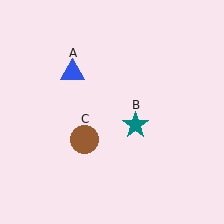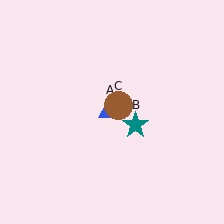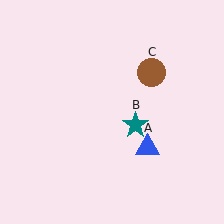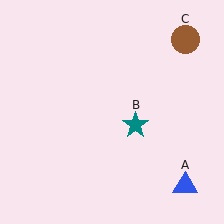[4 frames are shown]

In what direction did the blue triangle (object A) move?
The blue triangle (object A) moved down and to the right.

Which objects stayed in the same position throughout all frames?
Teal star (object B) remained stationary.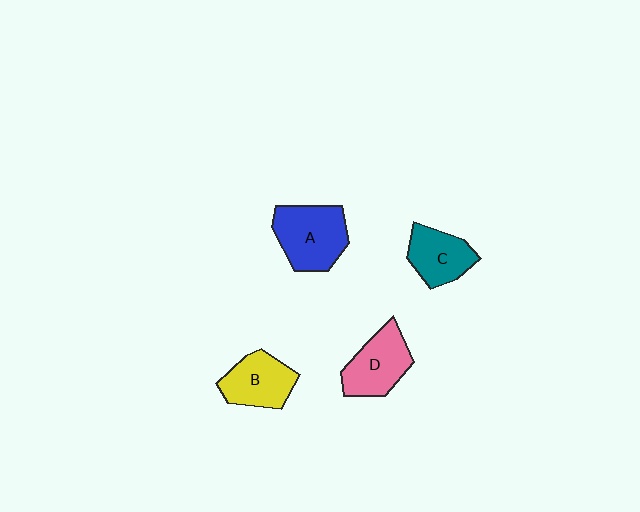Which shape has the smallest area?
Shape C (teal).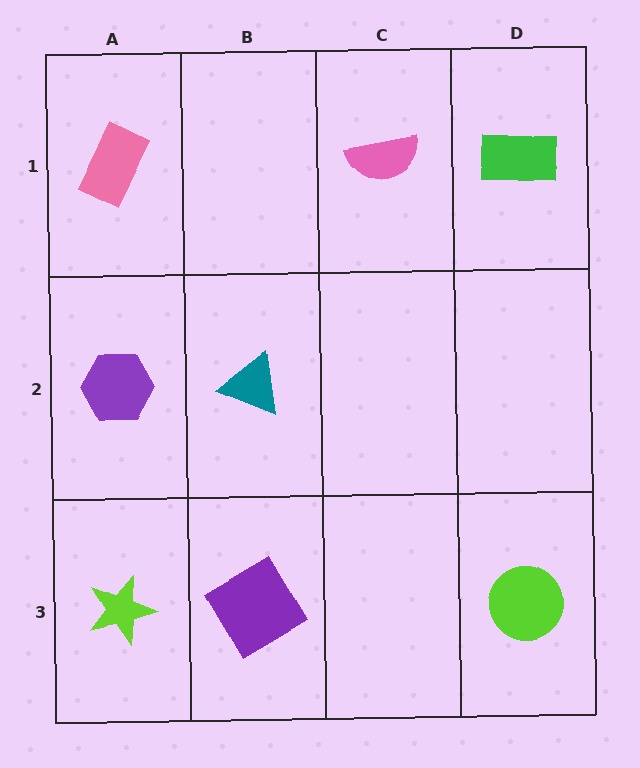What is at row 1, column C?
A pink semicircle.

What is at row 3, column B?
A purple diamond.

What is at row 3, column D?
A lime circle.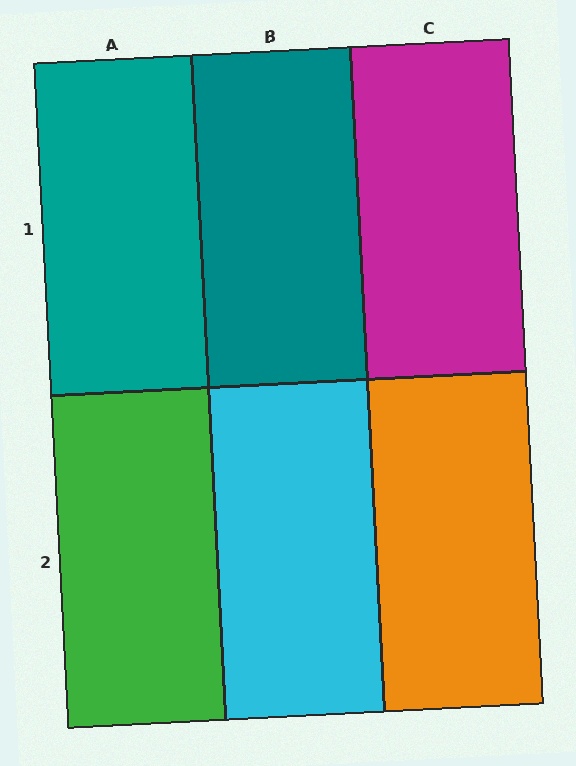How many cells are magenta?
1 cell is magenta.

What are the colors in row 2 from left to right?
Green, cyan, orange.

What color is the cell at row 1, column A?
Teal.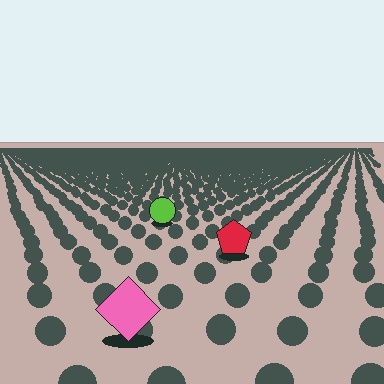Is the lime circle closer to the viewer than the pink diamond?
No. The pink diamond is closer — you can tell from the texture gradient: the ground texture is coarser near it.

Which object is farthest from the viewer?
The lime circle is farthest from the viewer. It appears smaller and the ground texture around it is denser.